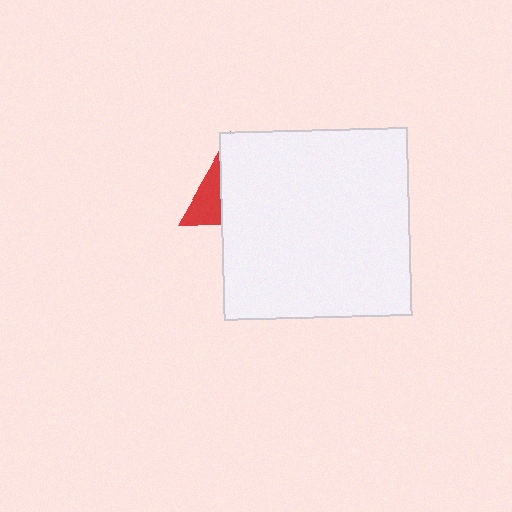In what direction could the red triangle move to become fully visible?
The red triangle could move left. That would shift it out from behind the white square entirely.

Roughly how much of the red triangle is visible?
A small part of it is visible (roughly 30%).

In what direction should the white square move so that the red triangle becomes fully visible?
The white square should move right. That is the shortest direction to clear the overlap and leave the red triangle fully visible.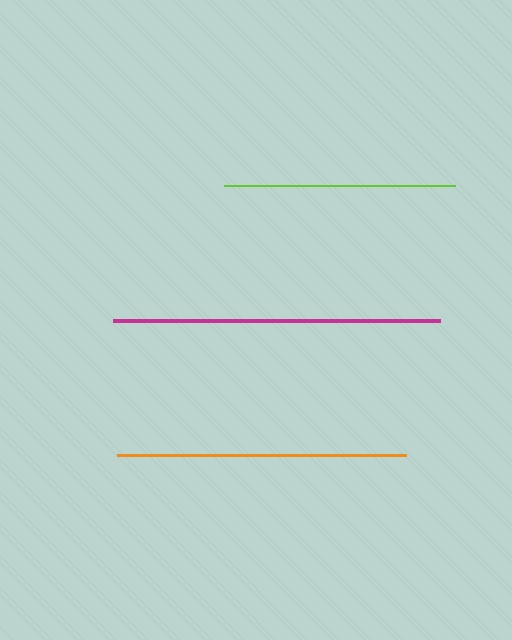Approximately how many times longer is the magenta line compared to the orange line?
The magenta line is approximately 1.1 times the length of the orange line.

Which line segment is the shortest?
The lime line is the shortest at approximately 231 pixels.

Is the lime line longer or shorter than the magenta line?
The magenta line is longer than the lime line.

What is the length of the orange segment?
The orange segment is approximately 289 pixels long.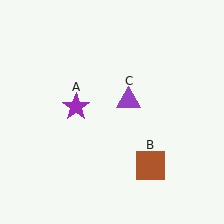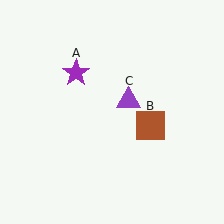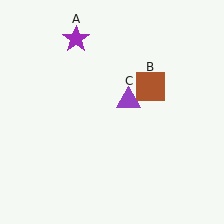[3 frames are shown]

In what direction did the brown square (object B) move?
The brown square (object B) moved up.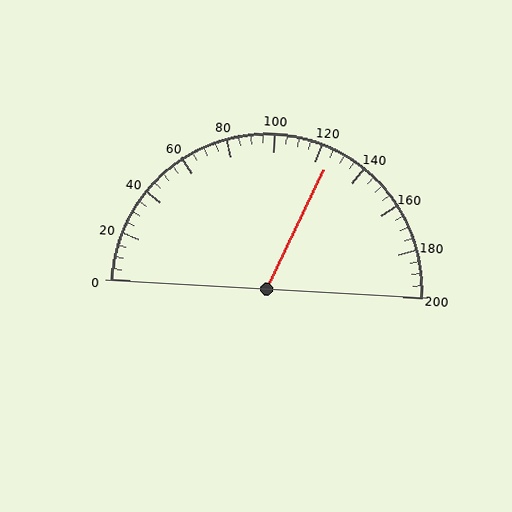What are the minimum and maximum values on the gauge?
The gauge ranges from 0 to 200.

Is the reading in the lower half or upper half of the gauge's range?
The reading is in the upper half of the range (0 to 200).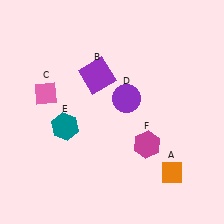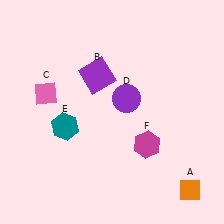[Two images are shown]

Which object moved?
The orange diamond (A) moved right.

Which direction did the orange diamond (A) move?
The orange diamond (A) moved right.